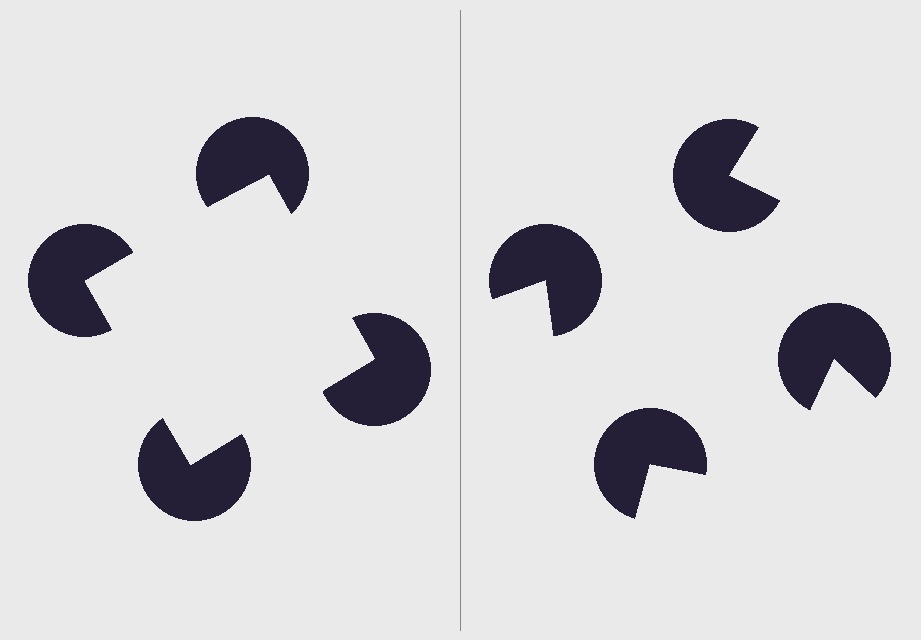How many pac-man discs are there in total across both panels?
8 — 4 on each side.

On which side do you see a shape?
An illusory square appears on the left side. On the right side the wedge cuts are rotated, so no coherent shape forms.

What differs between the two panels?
The pac-man discs are positioned identically on both sides; only the wedge orientations differ. On the left they align to a square; on the right they are misaligned.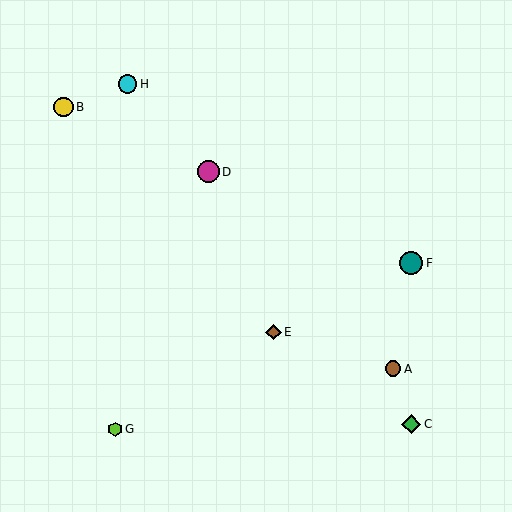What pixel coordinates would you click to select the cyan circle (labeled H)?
Click at (128, 84) to select the cyan circle H.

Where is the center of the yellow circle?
The center of the yellow circle is at (63, 107).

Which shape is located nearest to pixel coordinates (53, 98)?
The yellow circle (labeled B) at (63, 107) is nearest to that location.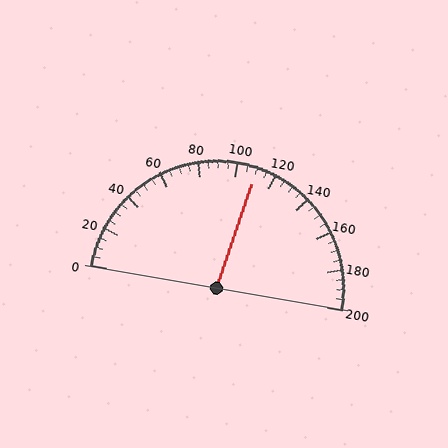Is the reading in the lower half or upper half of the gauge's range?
The reading is in the upper half of the range (0 to 200).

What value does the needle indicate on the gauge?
The needle indicates approximately 110.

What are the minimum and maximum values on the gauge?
The gauge ranges from 0 to 200.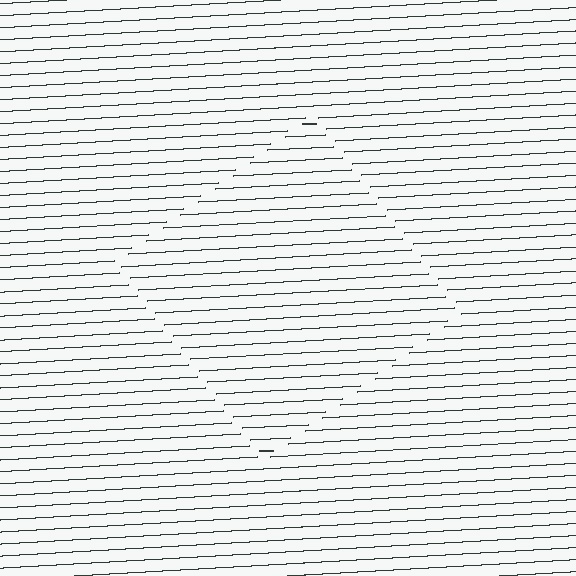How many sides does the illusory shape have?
4 sides — the line-ends trace a square.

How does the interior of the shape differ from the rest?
The interior of the shape contains the same grating, shifted by half a period — the contour is defined by the phase discontinuity where line-ends from the inner and outer gratings abut.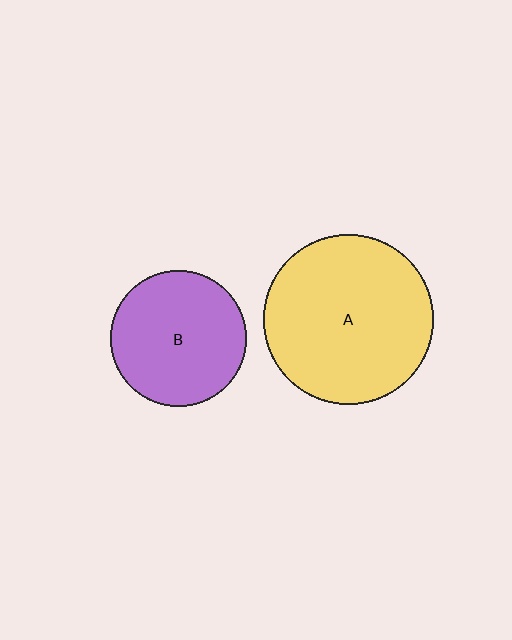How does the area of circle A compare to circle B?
Approximately 1.6 times.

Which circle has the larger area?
Circle A (yellow).